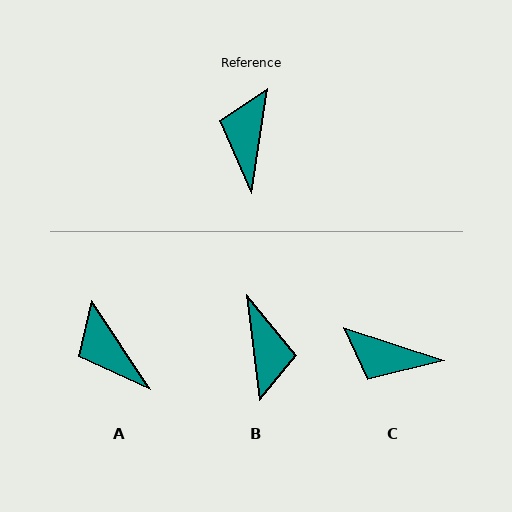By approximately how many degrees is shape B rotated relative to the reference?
Approximately 164 degrees clockwise.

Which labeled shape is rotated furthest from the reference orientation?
B, about 164 degrees away.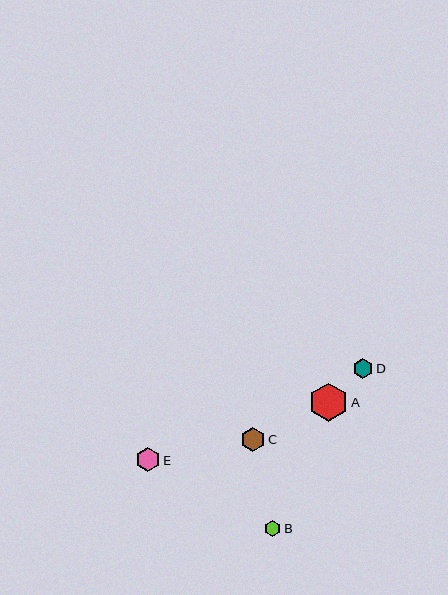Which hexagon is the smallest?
Hexagon B is the smallest with a size of approximately 16 pixels.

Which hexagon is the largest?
Hexagon A is the largest with a size of approximately 38 pixels.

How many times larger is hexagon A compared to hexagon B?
Hexagon A is approximately 2.4 times the size of hexagon B.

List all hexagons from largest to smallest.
From largest to smallest: A, E, C, D, B.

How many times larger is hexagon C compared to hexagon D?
Hexagon C is approximately 1.2 times the size of hexagon D.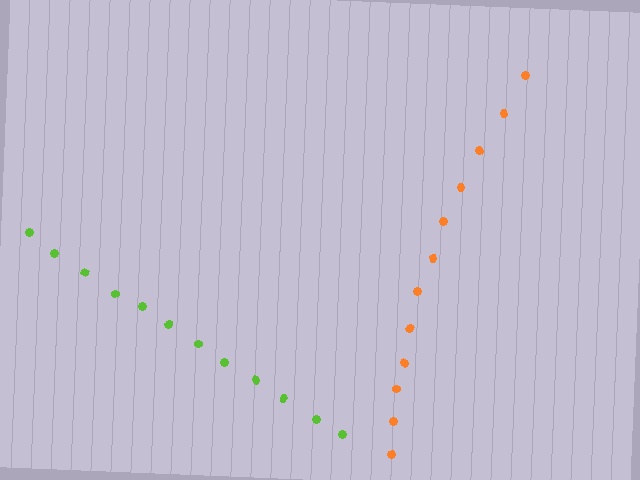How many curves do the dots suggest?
There are 2 distinct paths.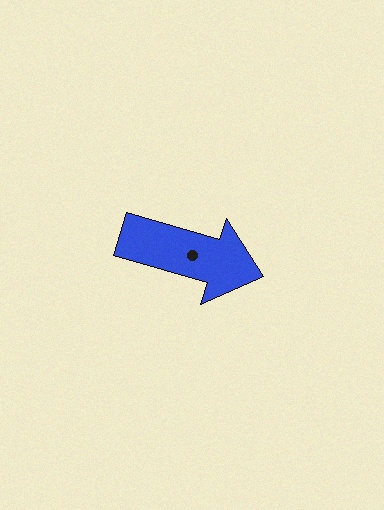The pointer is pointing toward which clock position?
Roughly 4 o'clock.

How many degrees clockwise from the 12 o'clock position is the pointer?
Approximately 106 degrees.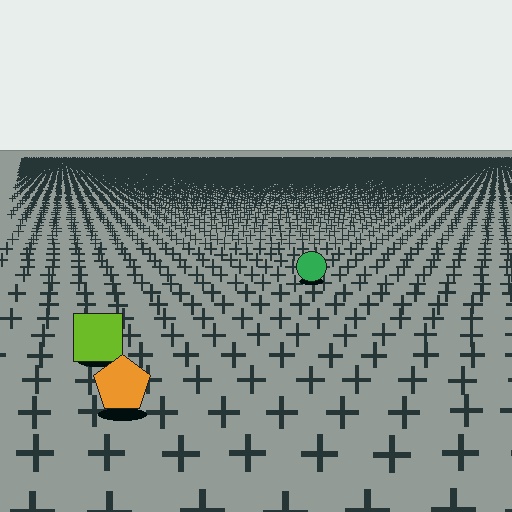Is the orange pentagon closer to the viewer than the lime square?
Yes. The orange pentagon is closer — you can tell from the texture gradient: the ground texture is coarser near it.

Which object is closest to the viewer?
The orange pentagon is closest. The texture marks near it are larger and more spread out.